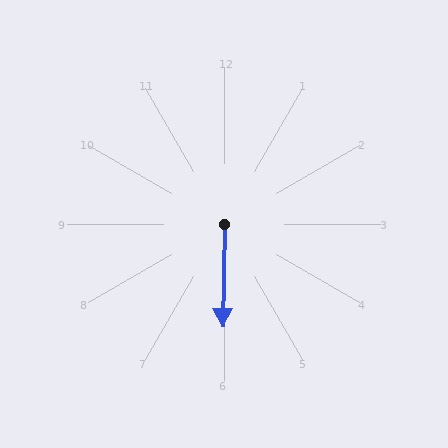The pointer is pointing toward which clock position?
Roughly 6 o'clock.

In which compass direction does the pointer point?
South.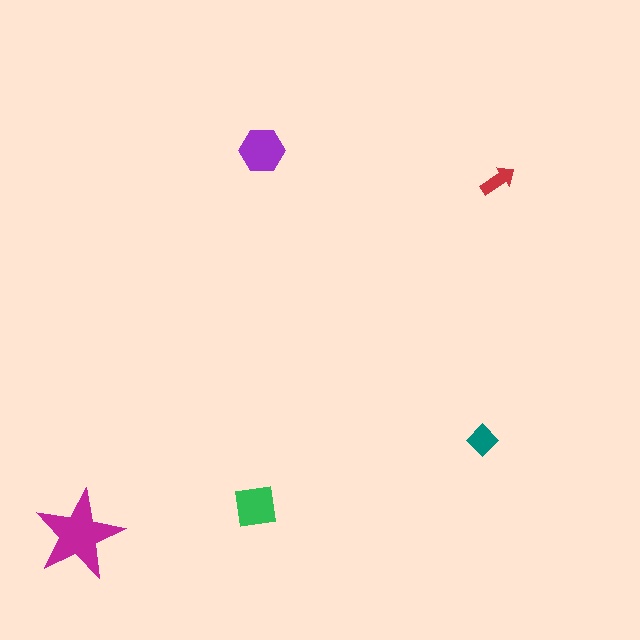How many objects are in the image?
There are 5 objects in the image.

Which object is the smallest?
The red arrow.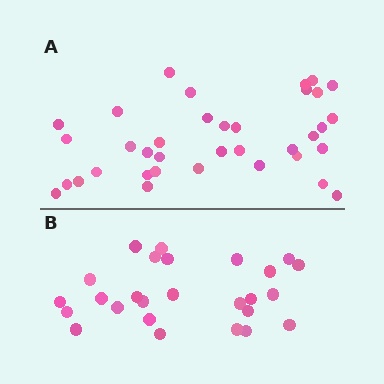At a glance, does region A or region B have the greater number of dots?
Region A (the top region) has more dots.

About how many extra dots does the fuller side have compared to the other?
Region A has roughly 10 or so more dots than region B.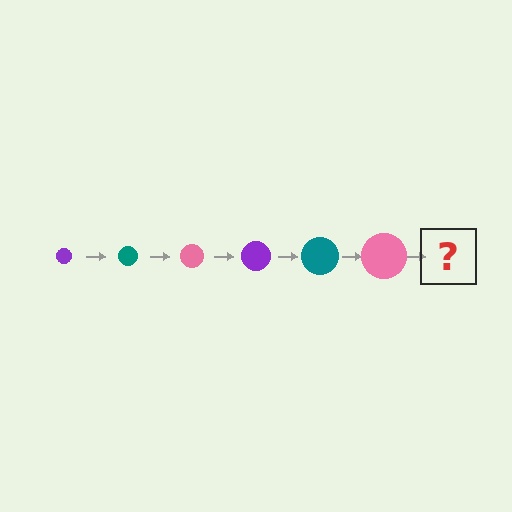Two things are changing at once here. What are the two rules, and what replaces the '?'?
The two rules are that the circle grows larger each step and the color cycles through purple, teal, and pink. The '?' should be a purple circle, larger than the previous one.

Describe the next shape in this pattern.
It should be a purple circle, larger than the previous one.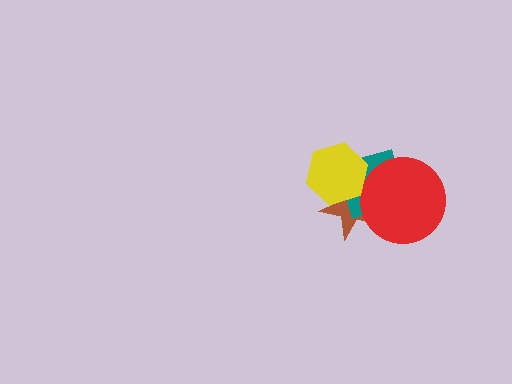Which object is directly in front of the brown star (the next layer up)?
The teal square is directly in front of the brown star.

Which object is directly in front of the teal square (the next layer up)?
The red circle is directly in front of the teal square.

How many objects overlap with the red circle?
2 objects overlap with the red circle.